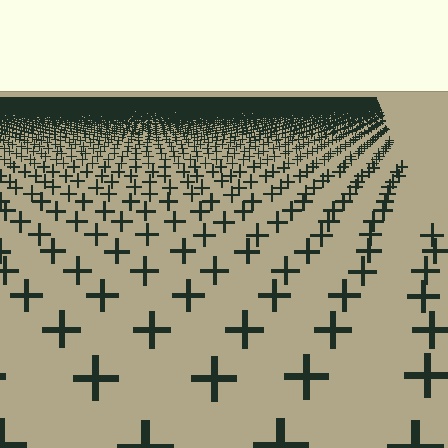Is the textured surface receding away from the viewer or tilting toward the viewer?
The surface is receding away from the viewer. Texture elements get smaller and denser toward the top.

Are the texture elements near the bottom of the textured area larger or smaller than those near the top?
Larger. Near the bottom, elements are closer to the viewer and appear at a bigger on-screen size.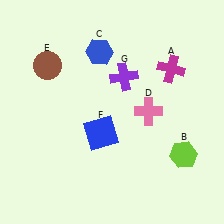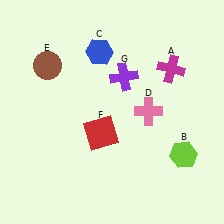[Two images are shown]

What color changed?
The square (F) changed from blue in Image 1 to red in Image 2.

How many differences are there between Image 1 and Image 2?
There is 1 difference between the two images.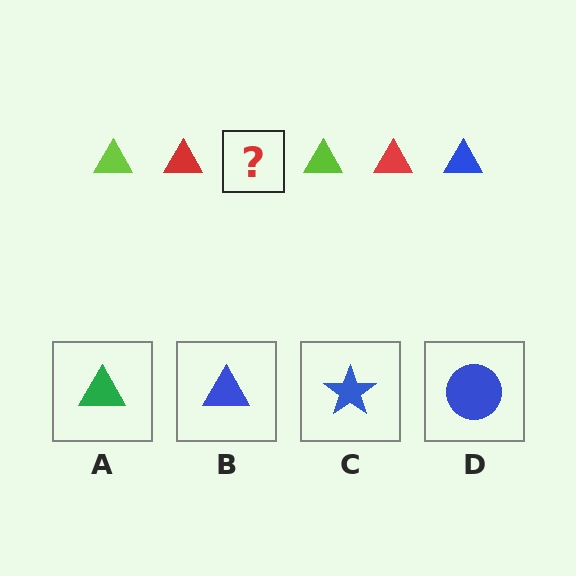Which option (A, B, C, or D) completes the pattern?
B.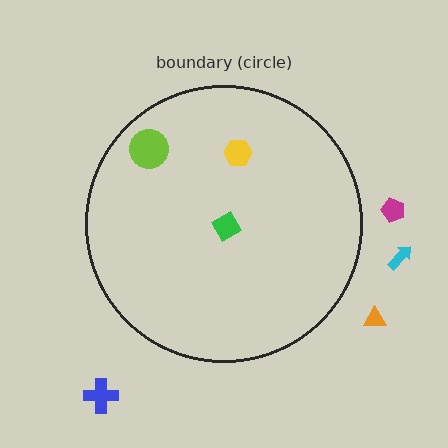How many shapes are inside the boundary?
3 inside, 4 outside.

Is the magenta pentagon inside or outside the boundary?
Outside.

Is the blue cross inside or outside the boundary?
Outside.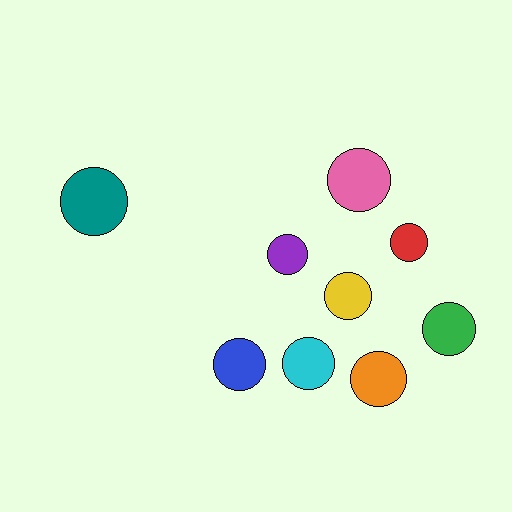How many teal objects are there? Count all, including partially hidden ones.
There is 1 teal object.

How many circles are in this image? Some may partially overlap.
There are 9 circles.